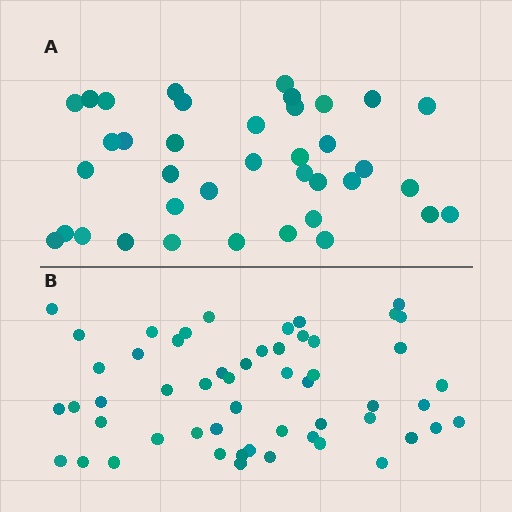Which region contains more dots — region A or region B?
Region B (the bottom region) has more dots.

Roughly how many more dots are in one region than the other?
Region B has approximately 15 more dots than region A.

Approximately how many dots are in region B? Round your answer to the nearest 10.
About 50 dots. (The exact count is 54, which rounds to 50.)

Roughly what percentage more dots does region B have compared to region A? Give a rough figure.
About 40% more.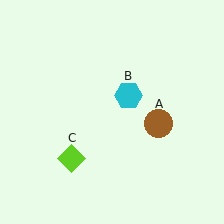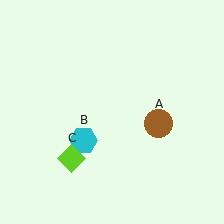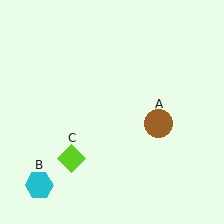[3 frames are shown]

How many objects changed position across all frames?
1 object changed position: cyan hexagon (object B).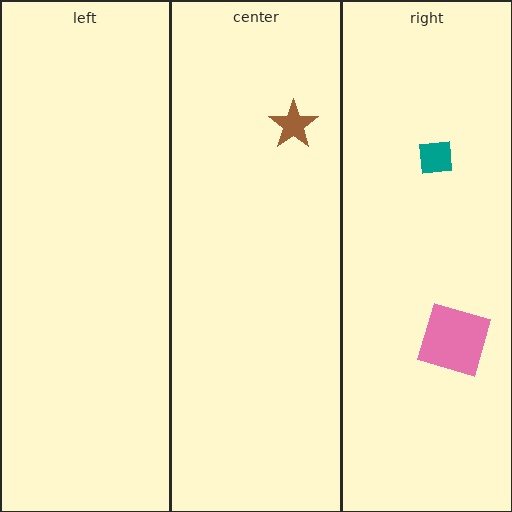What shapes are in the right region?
The teal square, the pink square.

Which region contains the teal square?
The right region.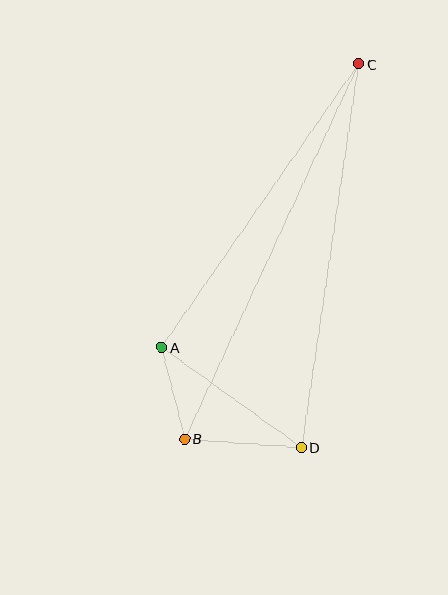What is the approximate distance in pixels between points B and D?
The distance between B and D is approximately 117 pixels.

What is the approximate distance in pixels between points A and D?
The distance between A and D is approximately 172 pixels.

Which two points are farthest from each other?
Points B and C are farthest from each other.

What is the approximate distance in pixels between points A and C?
The distance between A and C is approximately 346 pixels.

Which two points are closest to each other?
Points A and B are closest to each other.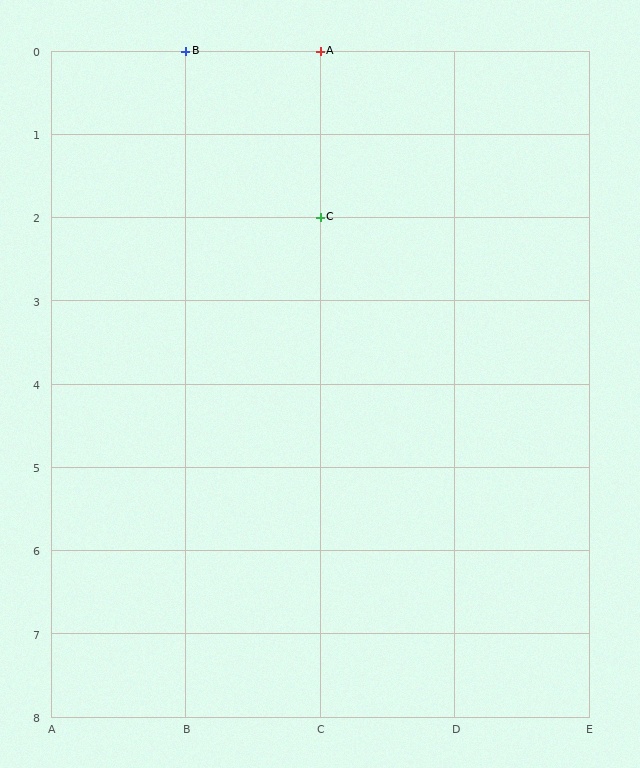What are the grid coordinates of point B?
Point B is at grid coordinates (B, 0).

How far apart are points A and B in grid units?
Points A and B are 1 column apart.